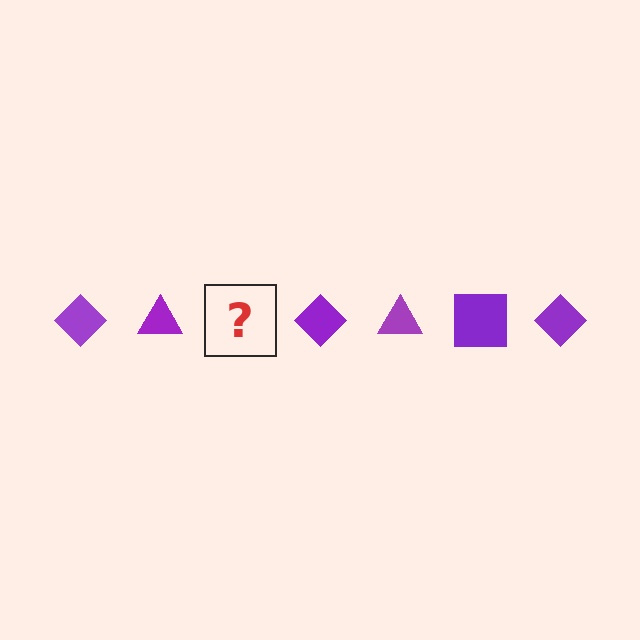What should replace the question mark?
The question mark should be replaced with a purple square.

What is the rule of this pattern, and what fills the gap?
The rule is that the pattern cycles through diamond, triangle, square shapes in purple. The gap should be filled with a purple square.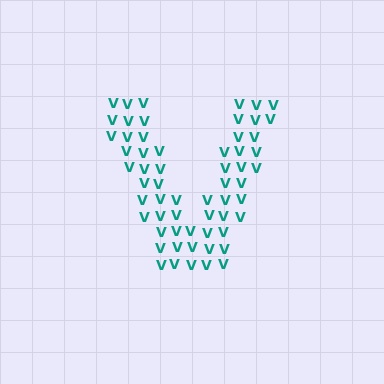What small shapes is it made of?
It is made of small letter V's.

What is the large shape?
The large shape is the letter V.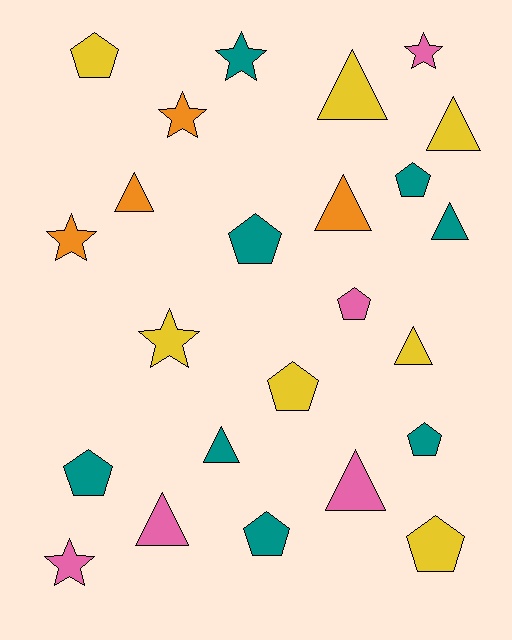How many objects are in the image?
There are 24 objects.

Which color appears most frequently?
Teal, with 8 objects.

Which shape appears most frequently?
Pentagon, with 9 objects.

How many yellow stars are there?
There is 1 yellow star.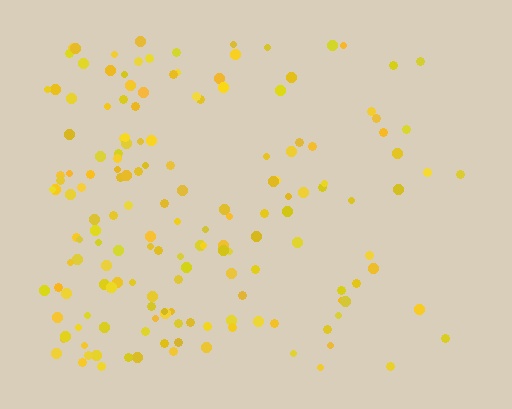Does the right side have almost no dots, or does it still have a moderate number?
Still a moderate number, just noticeably fewer than the left.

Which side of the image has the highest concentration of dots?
The left.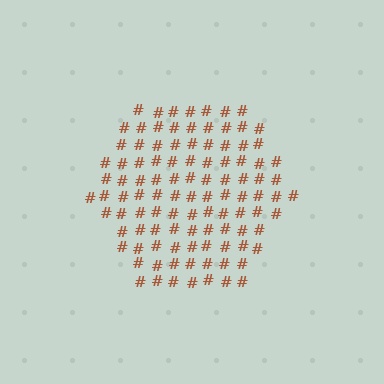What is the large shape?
The large shape is a hexagon.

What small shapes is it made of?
It is made of small hash symbols.